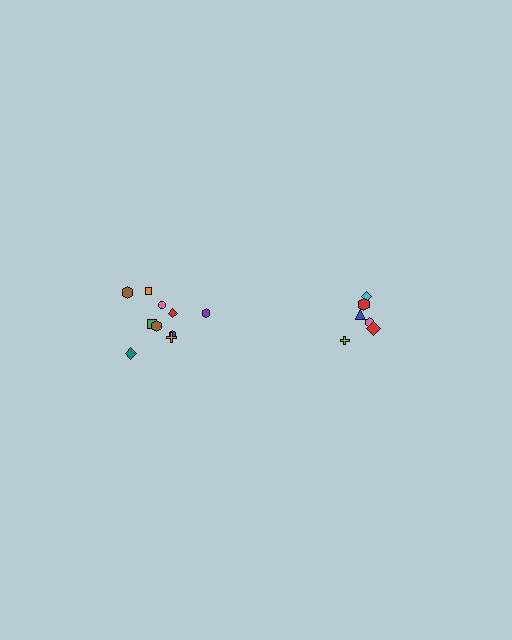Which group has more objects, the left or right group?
The left group.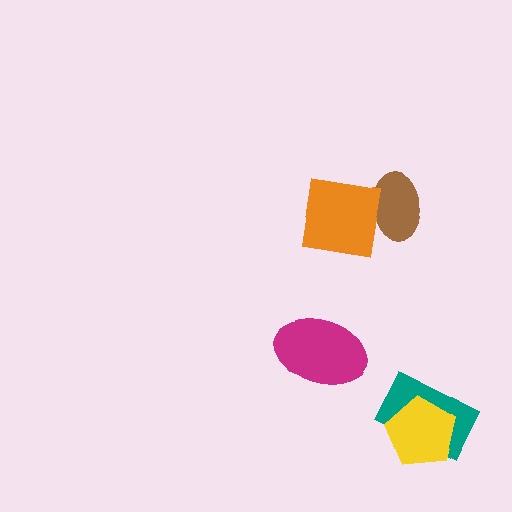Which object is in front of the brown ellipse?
The orange square is in front of the brown ellipse.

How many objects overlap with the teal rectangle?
1 object overlaps with the teal rectangle.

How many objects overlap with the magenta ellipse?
0 objects overlap with the magenta ellipse.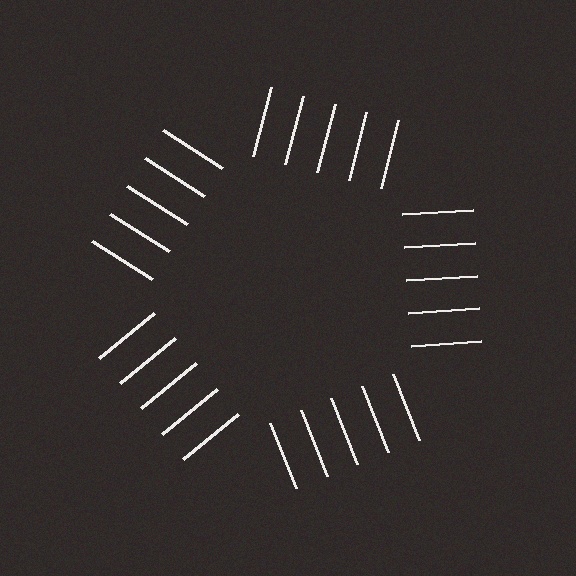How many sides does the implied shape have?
5 sides — the line-ends trace a pentagon.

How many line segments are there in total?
25 — 5 along each of the 5 edges.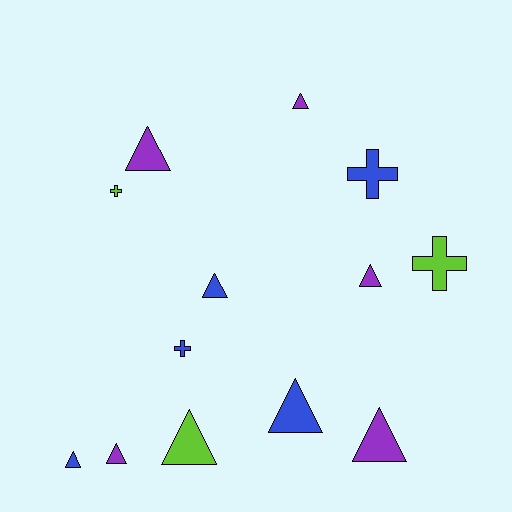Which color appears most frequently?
Blue, with 5 objects.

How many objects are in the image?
There are 13 objects.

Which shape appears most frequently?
Triangle, with 9 objects.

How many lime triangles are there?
There is 1 lime triangle.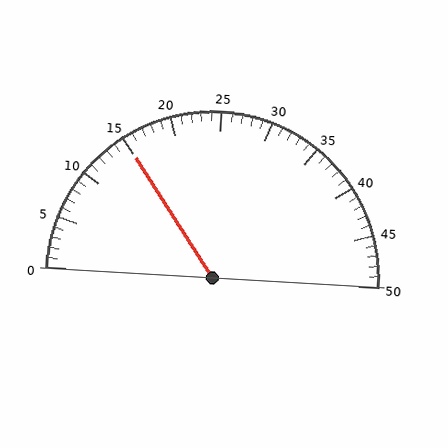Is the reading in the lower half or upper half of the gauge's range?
The reading is in the lower half of the range (0 to 50).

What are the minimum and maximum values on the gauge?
The gauge ranges from 0 to 50.